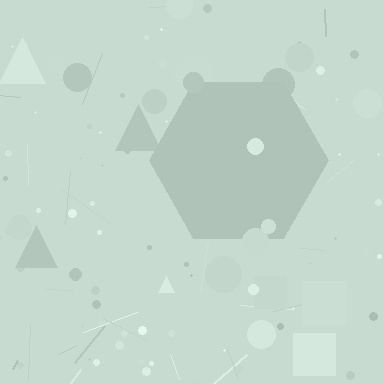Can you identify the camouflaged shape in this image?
The camouflaged shape is a hexagon.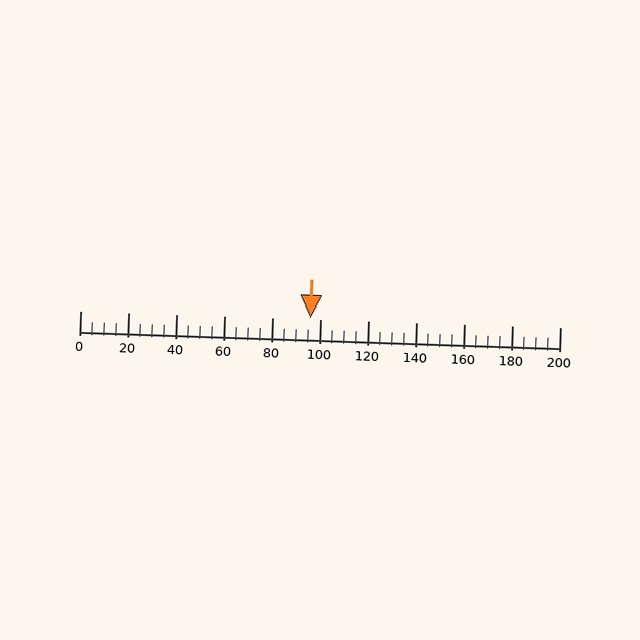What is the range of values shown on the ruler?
The ruler shows values from 0 to 200.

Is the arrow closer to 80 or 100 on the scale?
The arrow is closer to 100.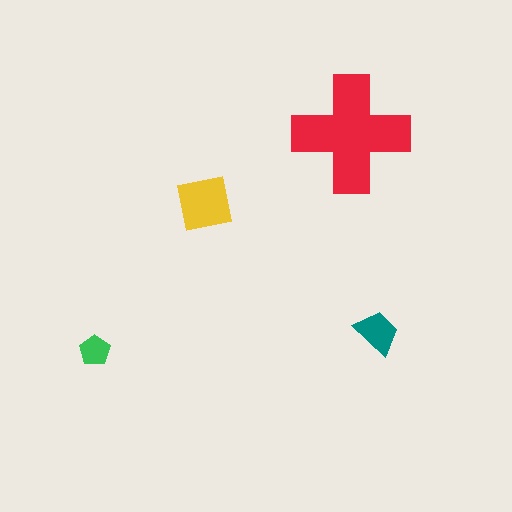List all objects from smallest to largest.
The green pentagon, the teal trapezoid, the yellow square, the red cross.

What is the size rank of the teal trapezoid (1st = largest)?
3rd.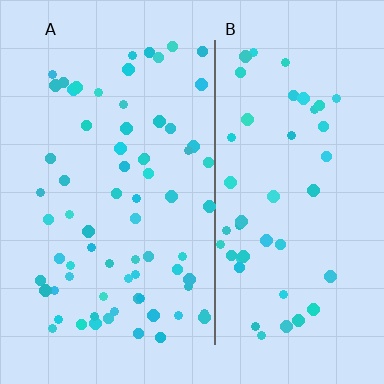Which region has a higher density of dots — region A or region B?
A (the left).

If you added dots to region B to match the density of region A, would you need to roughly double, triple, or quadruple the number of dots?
Approximately double.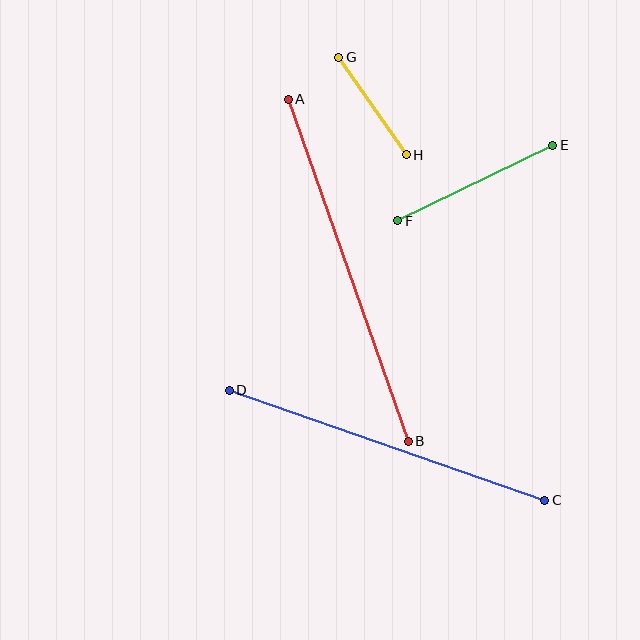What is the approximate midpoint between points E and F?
The midpoint is at approximately (475, 183) pixels.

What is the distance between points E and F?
The distance is approximately 172 pixels.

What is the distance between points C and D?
The distance is approximately 334 pixels.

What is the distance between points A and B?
The distance is approximately 363 pixels.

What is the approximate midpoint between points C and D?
The midpoint is at approximately (387, 445) pixels.